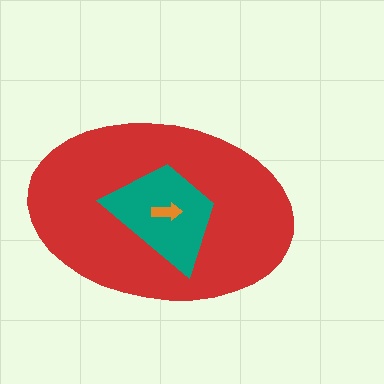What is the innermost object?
The orange arrow.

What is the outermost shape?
The red ellipse.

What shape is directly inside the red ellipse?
The teal trapezoid.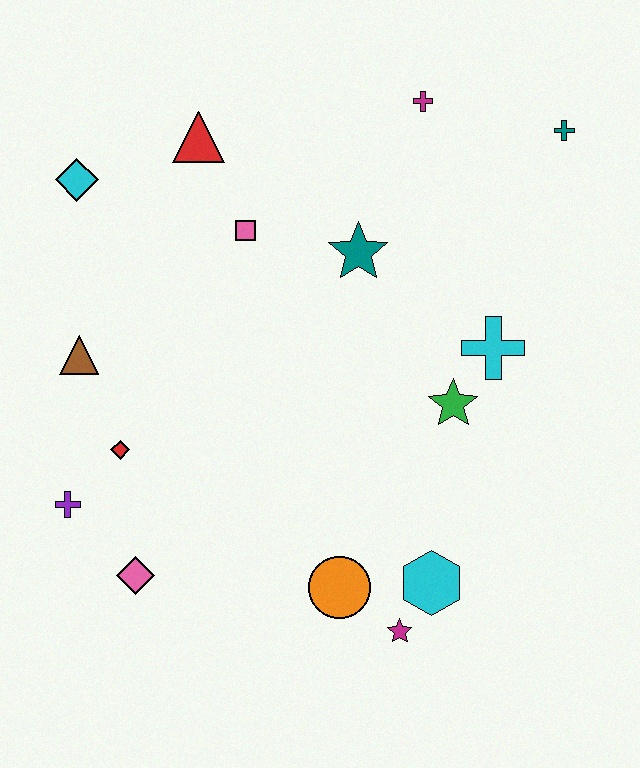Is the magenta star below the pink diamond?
Yes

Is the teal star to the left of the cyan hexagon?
Yes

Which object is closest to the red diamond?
The purple cross is closest to the red diamond.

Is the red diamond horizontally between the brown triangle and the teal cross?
Yes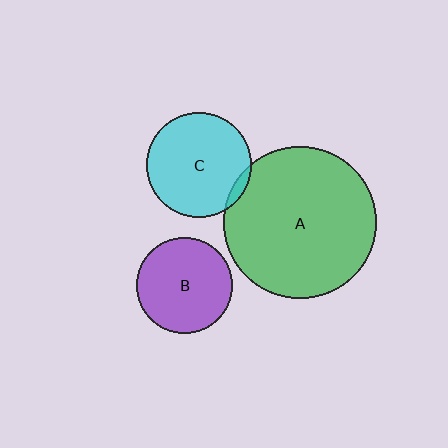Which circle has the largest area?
Circle A (green).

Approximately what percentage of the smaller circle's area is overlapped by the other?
Approximately 5%.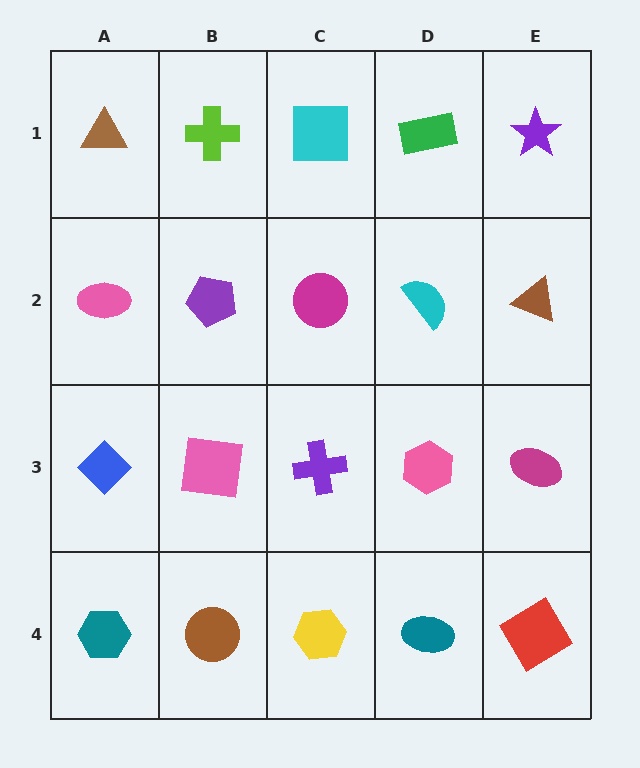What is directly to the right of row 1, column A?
A lime cross.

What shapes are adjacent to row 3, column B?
A purple pentagon (row 2, column B), a brown circle (row 4, column B), a blue diamond (row 3, column A), a purple cross (row 3, column C).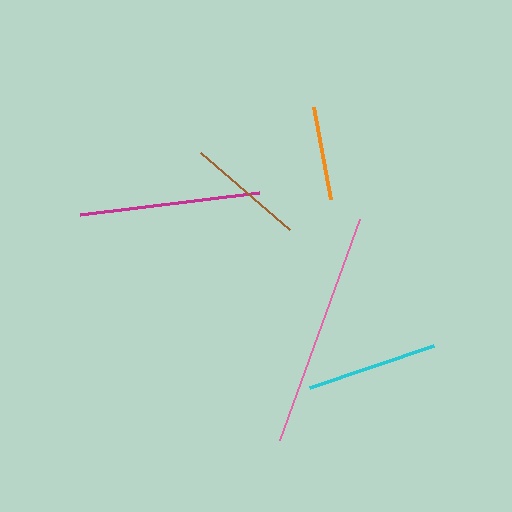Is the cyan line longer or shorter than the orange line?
The cyan line is longer than the orange line.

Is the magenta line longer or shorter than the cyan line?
The magenta line is longer than the cyan line.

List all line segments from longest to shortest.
From longest to shortest: pink, magenta, cyan, brown, orange.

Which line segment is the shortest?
The orange line is the shortest at approximately 94 pixels.